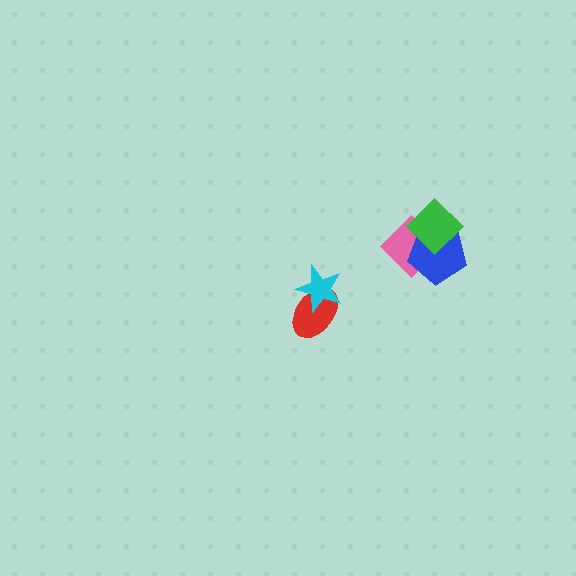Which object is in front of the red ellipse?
The cyan star is in front of the red ellipse.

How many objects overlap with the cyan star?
1 object overlaps with the cyan star.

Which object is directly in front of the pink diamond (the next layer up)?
The blue pentagon is directly in front of the pink diamond.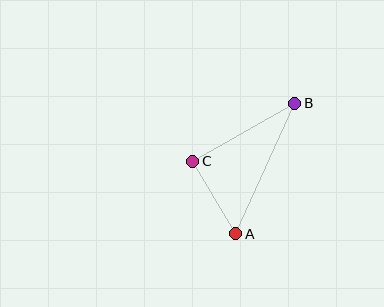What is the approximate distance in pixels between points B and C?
The distance between B and C is approximately 118 pixels.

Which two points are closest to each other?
Points A and C are closest to each other.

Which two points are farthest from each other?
Points A and B are farthest from each other.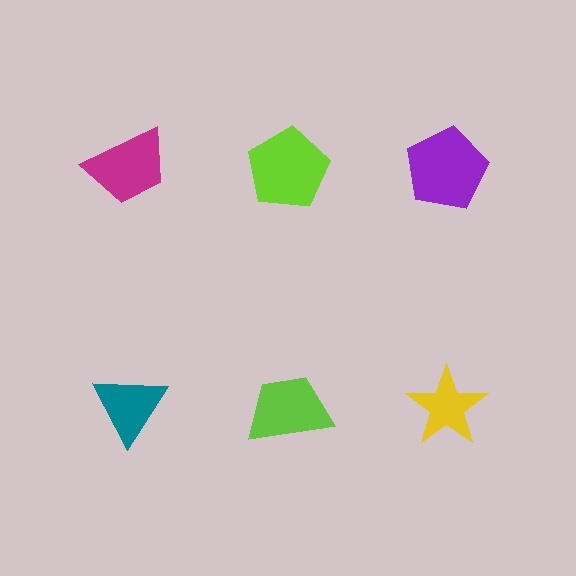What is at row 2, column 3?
A yellow star.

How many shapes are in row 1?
3 shapes.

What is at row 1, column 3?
A purple pentagon.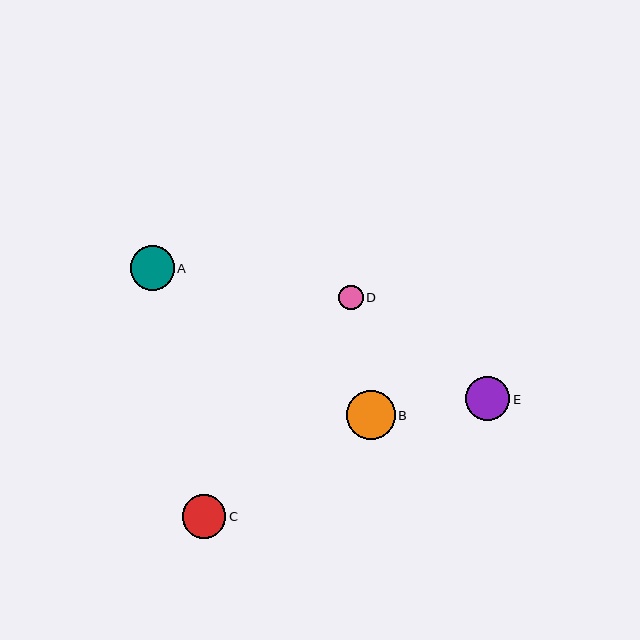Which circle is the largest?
Circle B is the largest with a size of approximately 49 pixels.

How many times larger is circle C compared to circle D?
Circle C is approximately 1.8 times the size of circle D.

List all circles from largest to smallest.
From largest to smallest: B, A, E, C, D.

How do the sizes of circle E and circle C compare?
Circle E and circle C are approximately the same size.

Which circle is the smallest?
Circle D is the smallest with a size of approximately 25 pixels.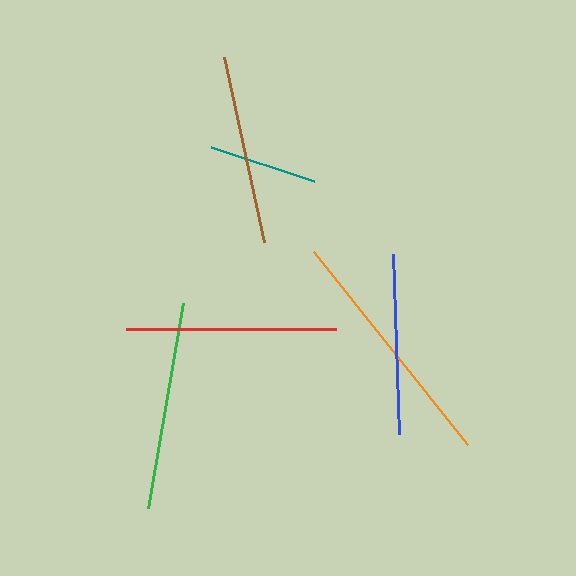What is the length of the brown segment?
The brown segment is approximately 189 pixels long.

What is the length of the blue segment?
The blue segment is approximately 181 pixels long.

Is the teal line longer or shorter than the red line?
The red line is longer than the teal line.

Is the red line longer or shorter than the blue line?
The red line is longer than the blue line.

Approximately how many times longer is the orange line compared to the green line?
The orange line is approximately 1.2 times the length of the green line.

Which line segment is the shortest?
The teal line is the shortest at approximately 109 pixels.